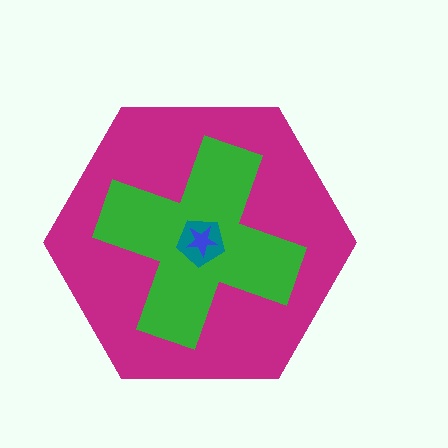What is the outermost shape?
The magenta hexagon.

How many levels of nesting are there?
4.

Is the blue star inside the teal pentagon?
Yes.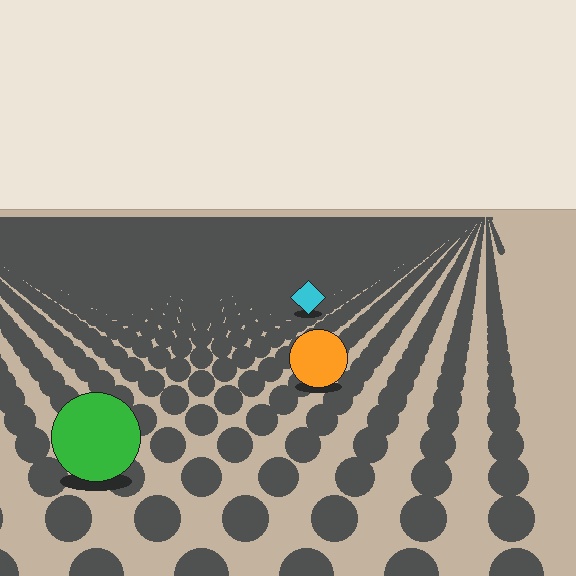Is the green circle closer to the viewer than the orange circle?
Yes. The green circle is closer — you can tell from the texture gradient: the ground texture is coarser near it.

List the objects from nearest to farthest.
From nearest to farthest: the green circle, the orange circle, the cyan diamond.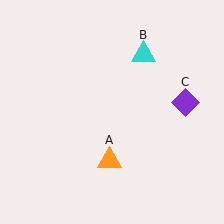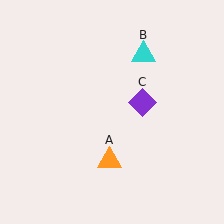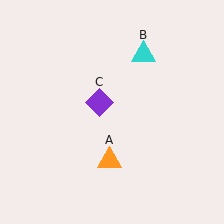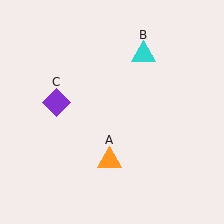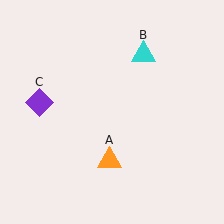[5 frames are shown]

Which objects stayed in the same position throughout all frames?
Orange triangle (object A) and cyan triangle (object B) remained stationary.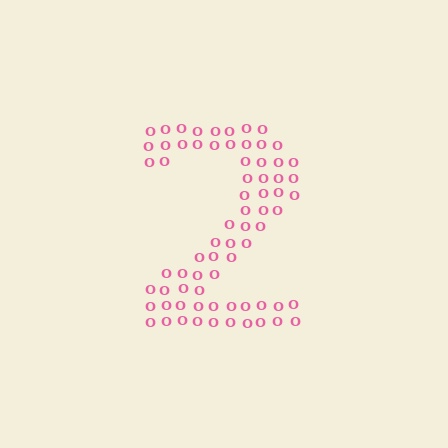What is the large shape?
The large shape is the digit 2.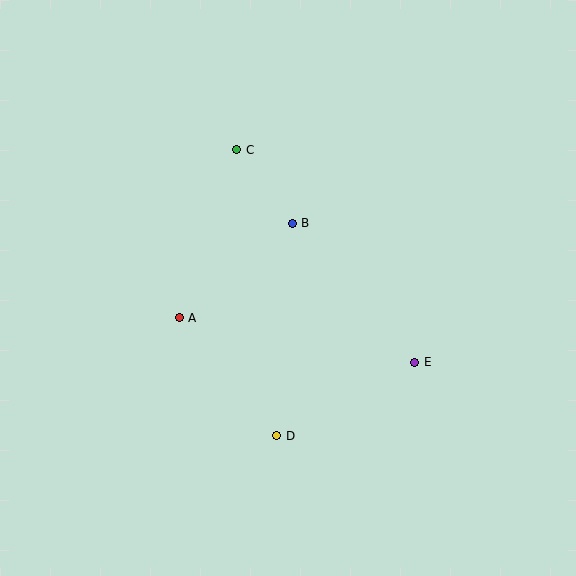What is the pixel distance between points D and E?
The distance between D and E is 157 pixels.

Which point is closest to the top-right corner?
Point B is closest to the top-right corner.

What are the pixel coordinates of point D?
Point D is at (277, 436).